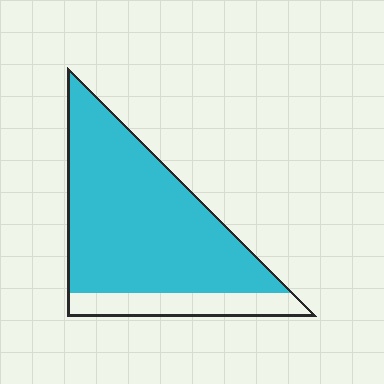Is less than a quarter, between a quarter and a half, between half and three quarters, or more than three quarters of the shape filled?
More than three quarters.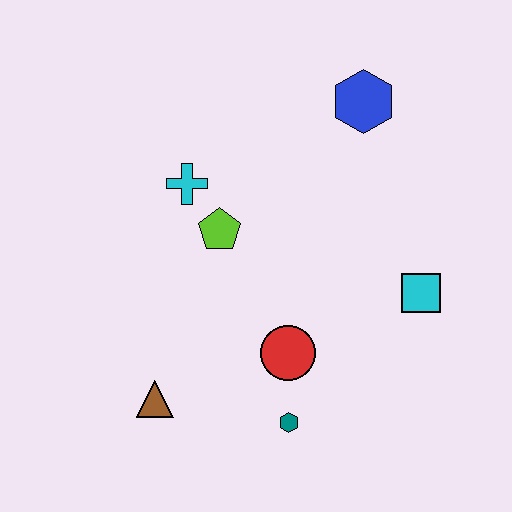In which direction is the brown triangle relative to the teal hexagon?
The brown triangle is to the left of the teal hexagon.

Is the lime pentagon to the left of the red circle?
Yes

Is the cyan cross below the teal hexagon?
No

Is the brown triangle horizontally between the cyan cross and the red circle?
No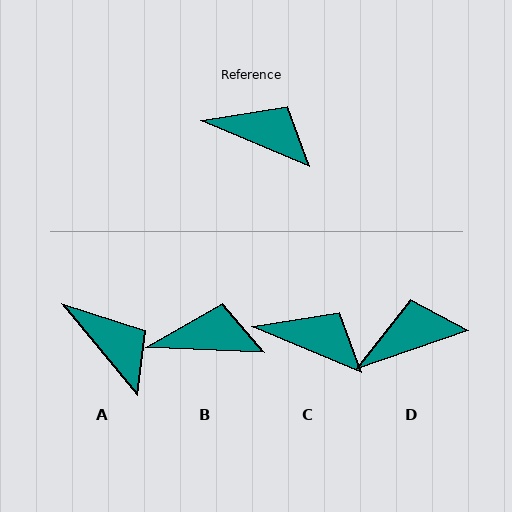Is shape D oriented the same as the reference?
No, it is off by about 42 degrees.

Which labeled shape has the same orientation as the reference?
C.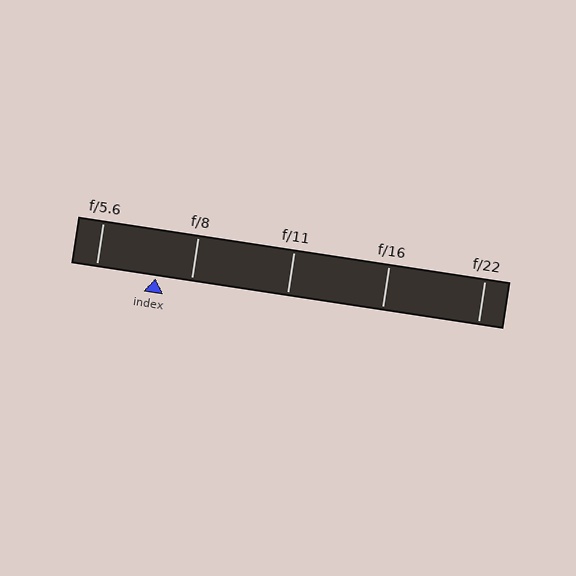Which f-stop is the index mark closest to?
The index mark is closest to f/8.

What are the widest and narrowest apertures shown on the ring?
The widest aperture shown is f/5.6 and the narrowest is f/22.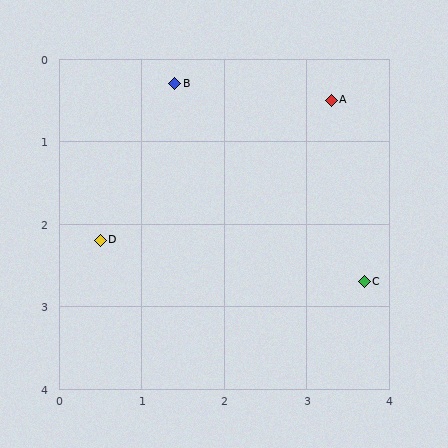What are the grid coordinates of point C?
Point C is at approximately (3.7, 2.7).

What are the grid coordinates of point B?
Point B is at approximately (1.4, 0.3).